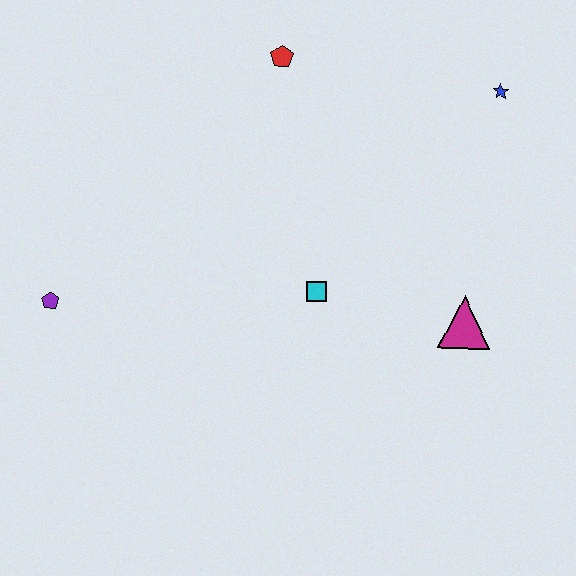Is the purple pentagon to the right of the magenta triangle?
No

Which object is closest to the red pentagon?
The blue star is closest to the red pentagon.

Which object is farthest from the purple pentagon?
The blue star is farthest from the purple pentagon.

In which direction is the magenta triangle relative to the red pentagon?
The magenta triangle is below the red pentagon.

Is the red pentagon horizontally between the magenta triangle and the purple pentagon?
Yes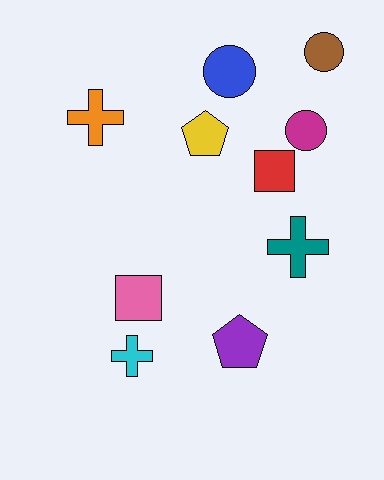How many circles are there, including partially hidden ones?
There are 3 circles.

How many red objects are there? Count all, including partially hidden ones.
There is 1 red object.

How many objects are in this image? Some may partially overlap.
There are 10 objects.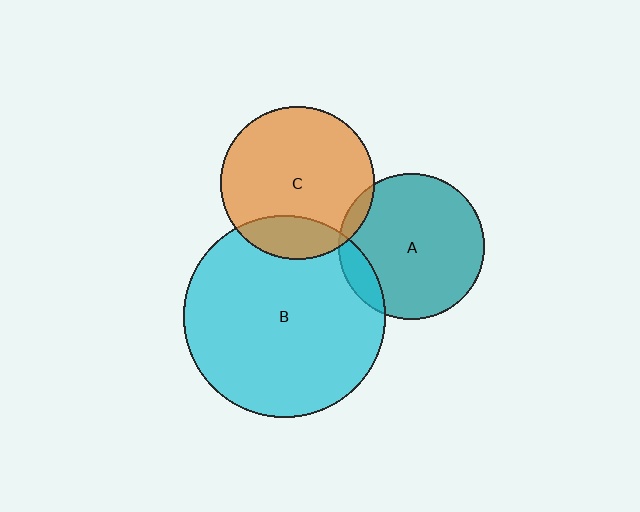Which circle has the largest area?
Circle B (cyan).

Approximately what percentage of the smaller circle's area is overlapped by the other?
Approximately 5%.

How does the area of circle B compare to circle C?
Approximately 1.7 times.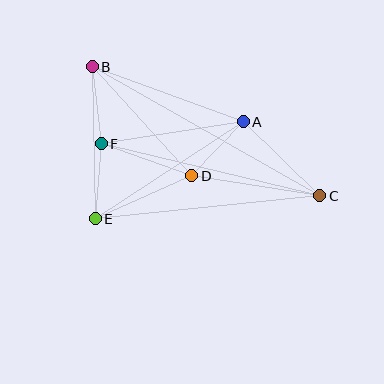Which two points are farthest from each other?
Points B and C are farthest from each other.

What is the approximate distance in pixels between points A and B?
The distance between A and B is approximately 160 pixels.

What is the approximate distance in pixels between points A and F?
The distance between A and F is approximately 143 pixels.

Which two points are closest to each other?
Points A and D are closest to each other.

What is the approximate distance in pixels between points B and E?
The distance between B and E is approximately 152 pixels.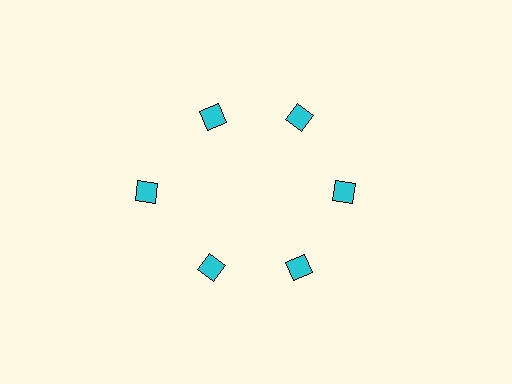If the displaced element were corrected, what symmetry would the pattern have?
It would have 6-fold rotational symmetry — the pattern would map onto itself every 60 degrees.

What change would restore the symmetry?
The symmetry would be restored by moving it inward, back onto the ring so that all 6 squares sit at equal angles and equal distance from the center.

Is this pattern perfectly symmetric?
No. The 6 cyan squares are arranged in a ring, but one element near the 9 o'clock position is pushed outward from the center, breaking the 6-fold rotational symmetry.